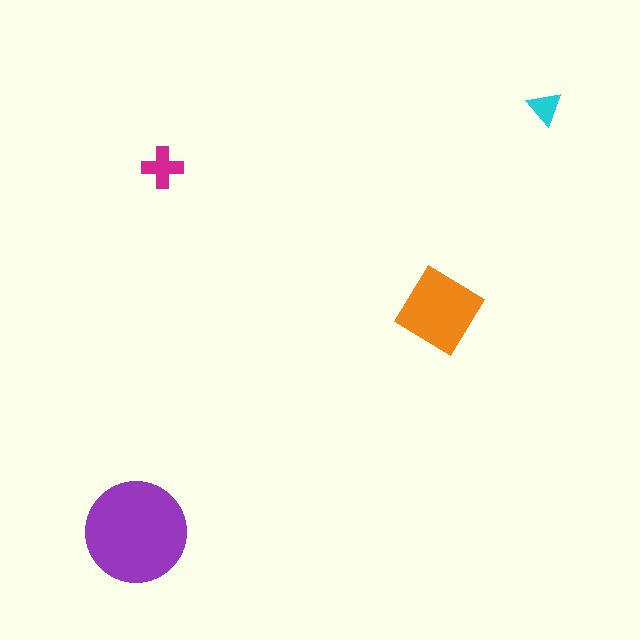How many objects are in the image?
There are 4 objects in the image.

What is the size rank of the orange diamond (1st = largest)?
2nd.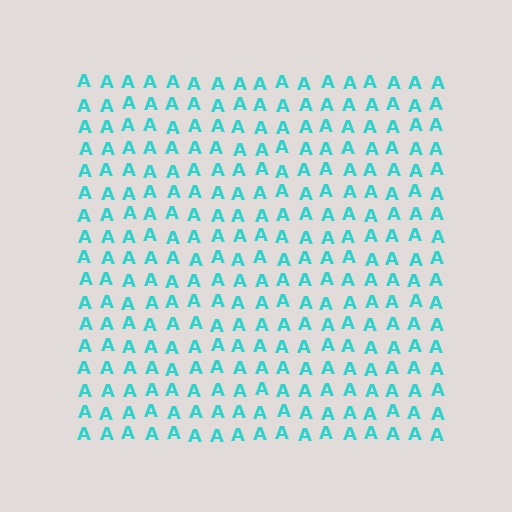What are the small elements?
The small elements are letter A's.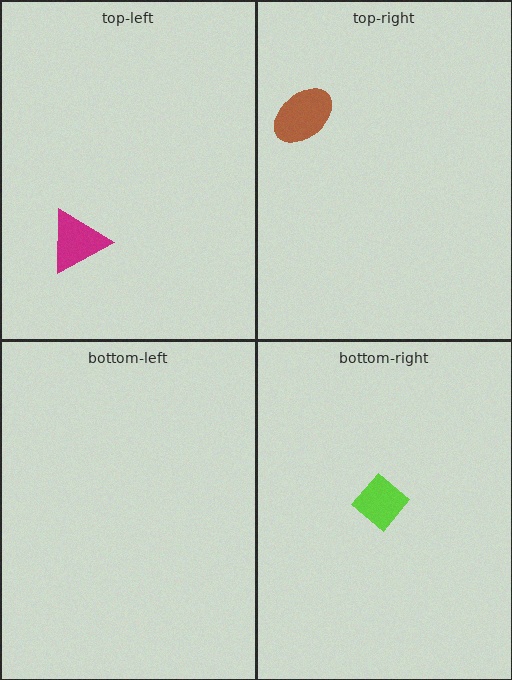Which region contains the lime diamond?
The bottom-right region.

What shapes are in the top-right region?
The brown ellipse.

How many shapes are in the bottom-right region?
1.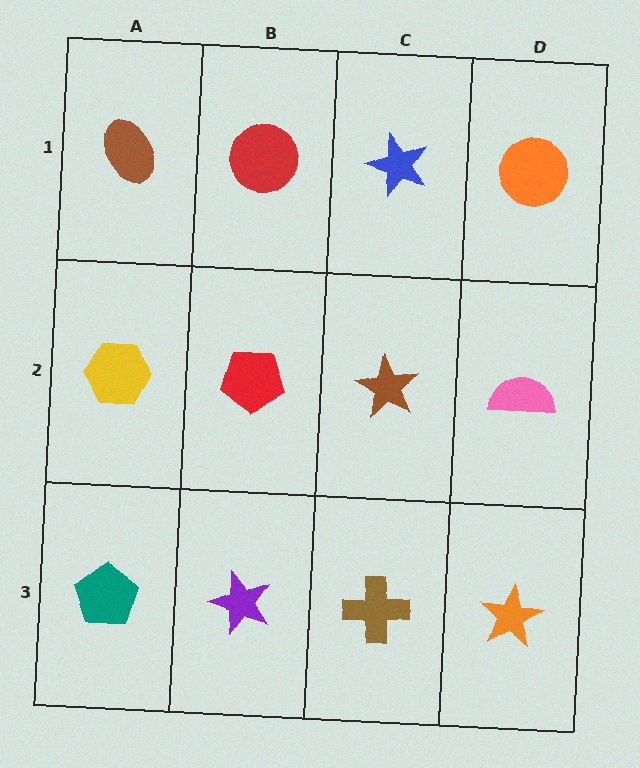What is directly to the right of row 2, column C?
A pink semicircle.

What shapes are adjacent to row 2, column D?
An orange circle (row 1, column D), an orange star (row 3, column D), a brown star (row 2, column C).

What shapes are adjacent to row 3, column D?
A pink semicircle (row 2, column D), a brown cross (row 3, column C).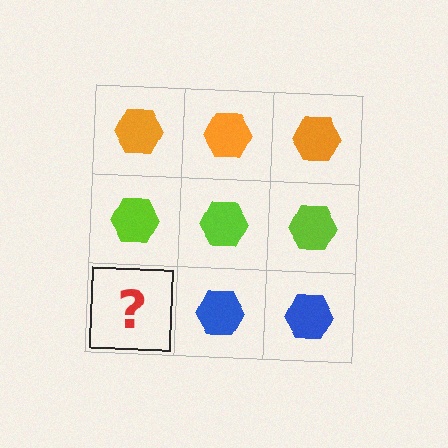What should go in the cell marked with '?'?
The missing cell should contain a blue hexagon.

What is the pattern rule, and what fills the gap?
The rule is that each row has a consistent color. The gap should be filled with a blue hexagon.